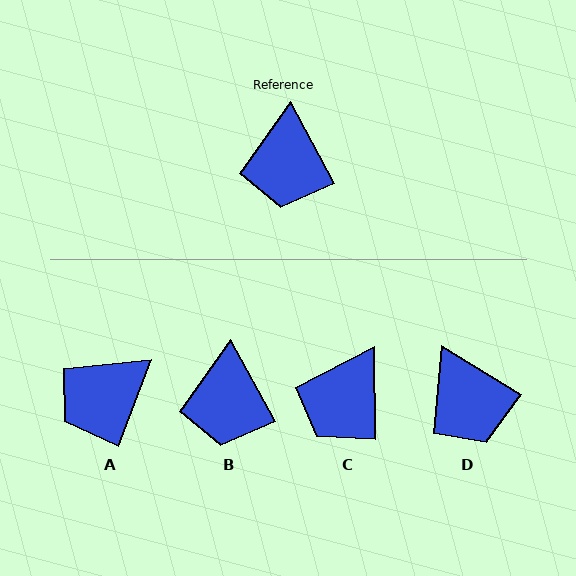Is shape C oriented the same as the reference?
No, it is off by about 27 degrees.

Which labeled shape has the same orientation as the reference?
B.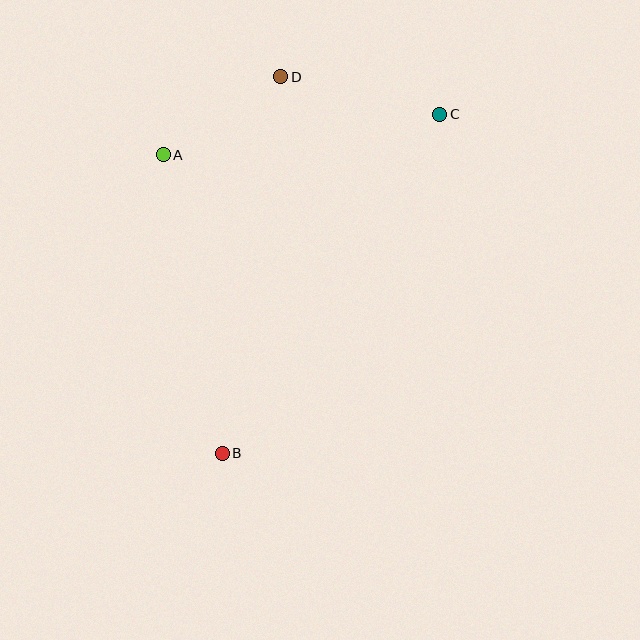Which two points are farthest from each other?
Points B and C are farthest from each other.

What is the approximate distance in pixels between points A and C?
The distance between A and C is approximately 279 pixels.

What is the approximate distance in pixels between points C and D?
The distance between C and D is approximately 163 pixels.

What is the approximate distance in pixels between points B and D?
The distance between B and D is approximately 381 pixels.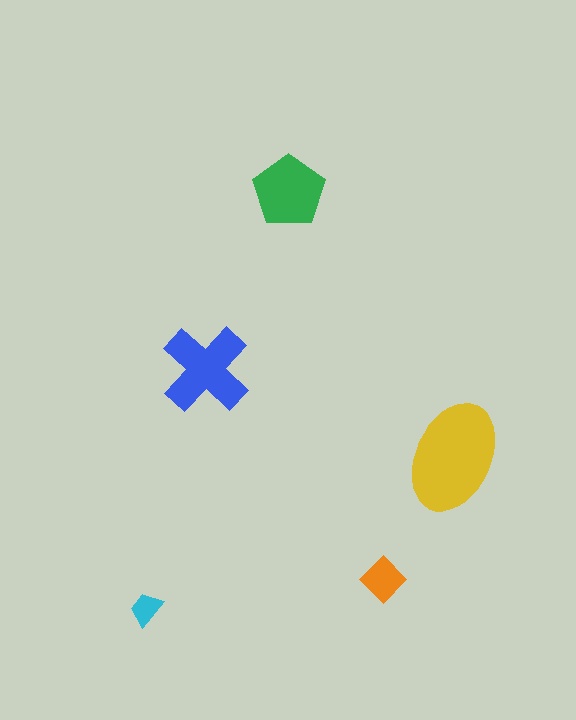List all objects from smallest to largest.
The cyan trapezoid, the orange diamond, the green pentagon, the blue cross, the yellow ellipse.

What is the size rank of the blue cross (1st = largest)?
2nd.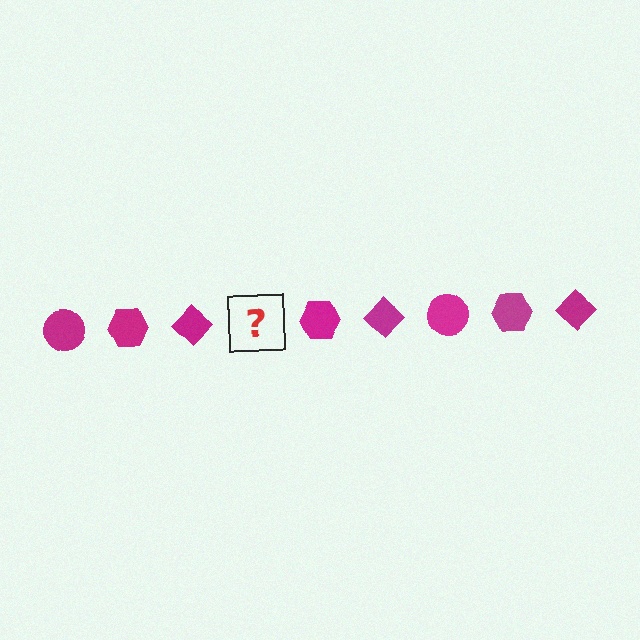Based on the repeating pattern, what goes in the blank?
The blank should be a magenta circle.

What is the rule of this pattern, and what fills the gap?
The rule is that the pattern cycles through circle, hexagon, diamond shapes in magenta. The gap should be filled with a magenta circle.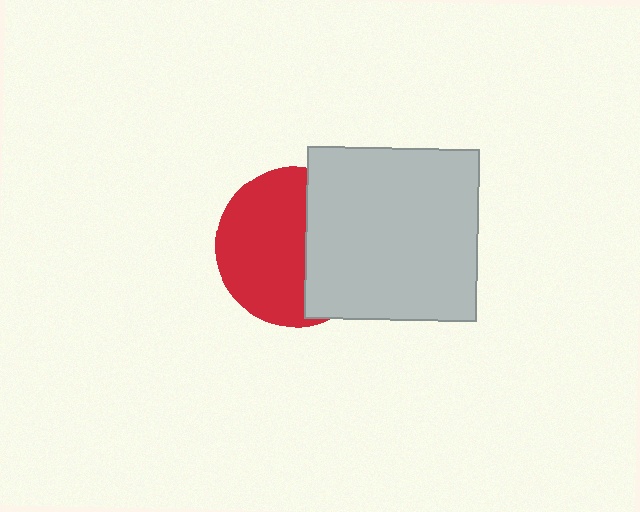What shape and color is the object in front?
The object in front is a light gray square.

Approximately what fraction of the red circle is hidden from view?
Roughly 42% of the red circle is hidden behind the light gray square.